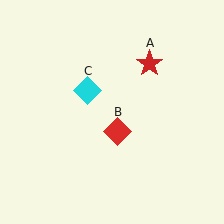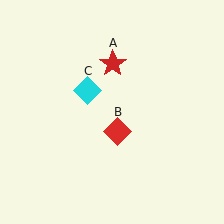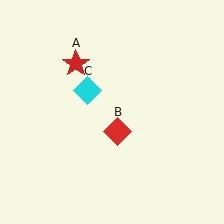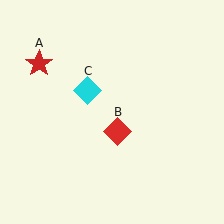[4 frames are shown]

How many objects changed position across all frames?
1 object changed position: red star (object A).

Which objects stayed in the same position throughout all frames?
Red diamond (object B) and cyan diamond (object C) remained stationary.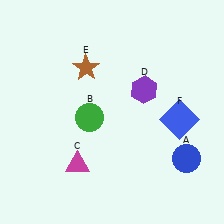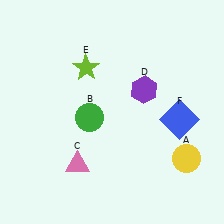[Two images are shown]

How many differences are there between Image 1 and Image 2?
There are 3 differences between the two images.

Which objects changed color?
A changed from blue to yellow. C changed from magenta to pink. E changed from brown to lime.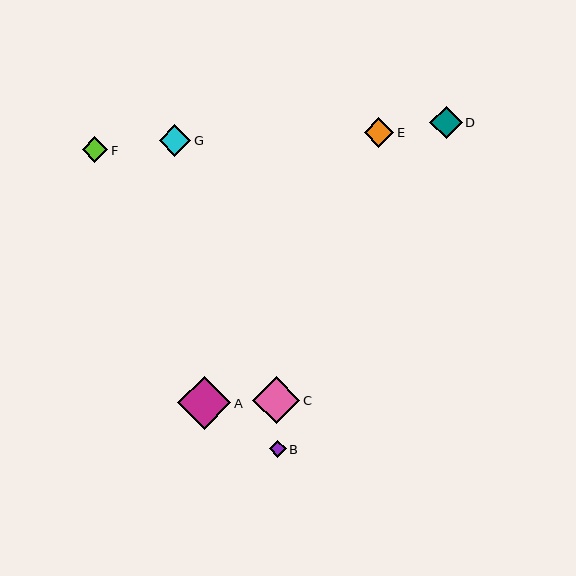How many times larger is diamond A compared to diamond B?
Diamond A is approximately 3.2 times the size of diamond B.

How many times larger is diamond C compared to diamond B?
Diamond C is approximately 2.9 times the size of diamond B.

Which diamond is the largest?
Diamond A is the largest with a size of approximately 53 pixels.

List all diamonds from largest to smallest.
From largest to smallest: A, C, D, G, E, F, B.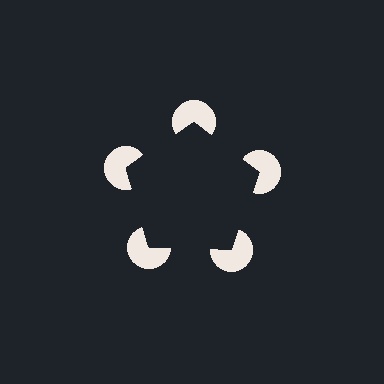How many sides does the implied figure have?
5 sides.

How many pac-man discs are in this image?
There are 5 — one at each vertex of the illusory pentagon.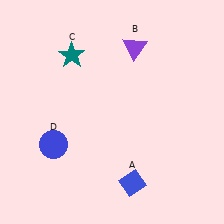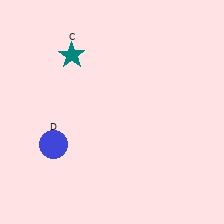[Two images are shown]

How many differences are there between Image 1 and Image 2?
There are 2 differences between the two images.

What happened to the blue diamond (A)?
The blue diamond (A) was removed in Image 2. It was in the bottom-right area of Image 1.